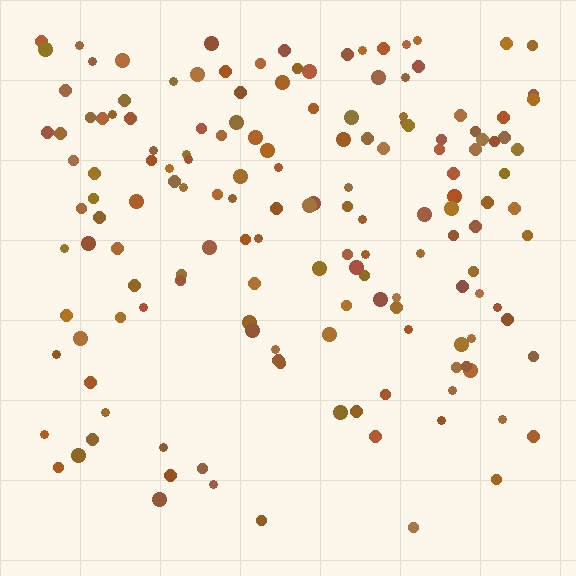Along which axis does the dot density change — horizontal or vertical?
Vertical.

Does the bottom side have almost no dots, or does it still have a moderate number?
Still a moderate number, just noticeably fewer than the top.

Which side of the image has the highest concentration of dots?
The top.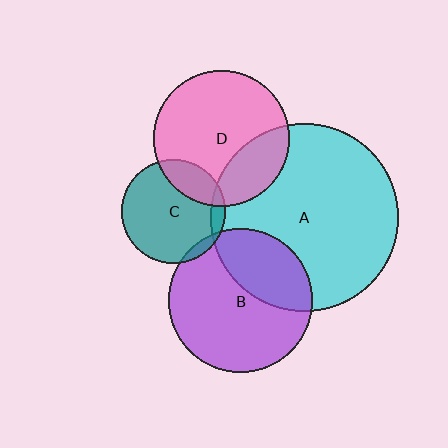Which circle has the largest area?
Circle A (cyan).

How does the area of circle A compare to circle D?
Approximately 1.9 times.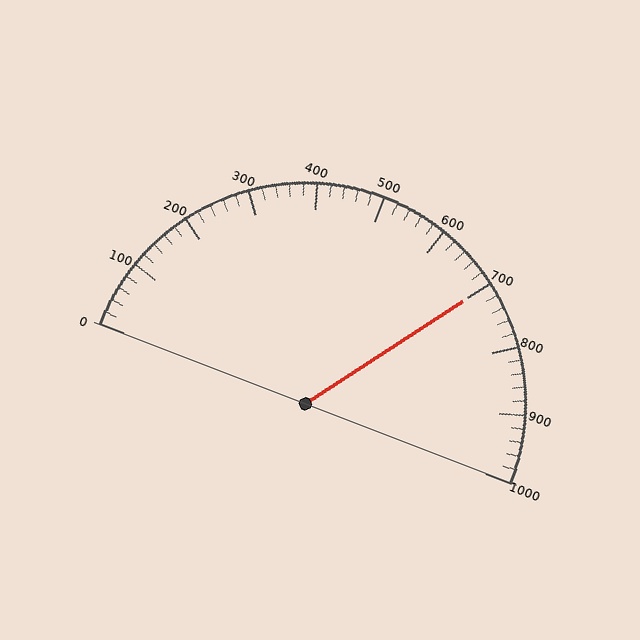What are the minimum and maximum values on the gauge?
The gauge ranges from 0 to 1000.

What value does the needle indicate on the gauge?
The needle indicates approximately 700.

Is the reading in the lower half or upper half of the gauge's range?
The reading is in the upper half of the range (0 to 1000).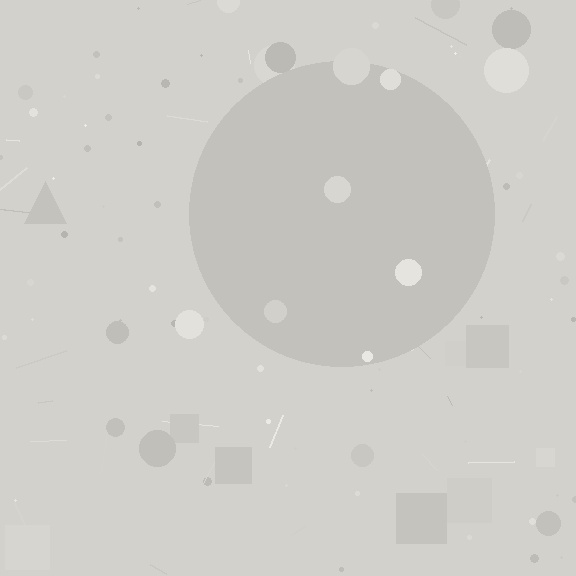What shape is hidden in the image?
A circle is hidden in the image.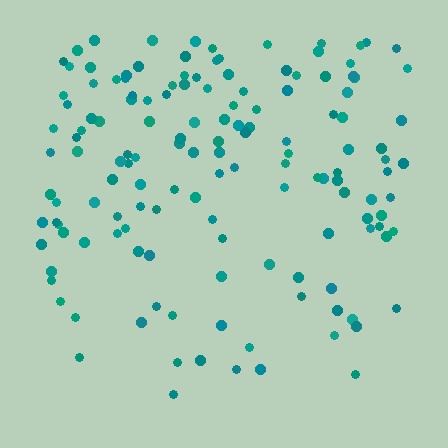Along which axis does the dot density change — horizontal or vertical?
Vertical.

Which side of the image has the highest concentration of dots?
The top.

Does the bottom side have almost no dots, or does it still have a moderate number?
Still a moderate number, just noticeably fewer than the top.